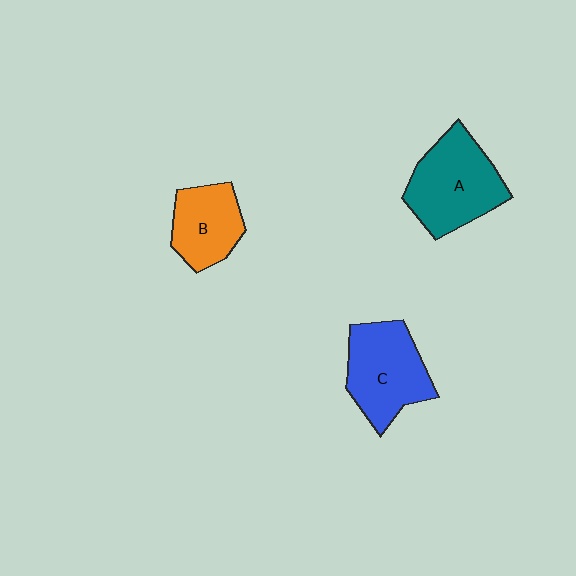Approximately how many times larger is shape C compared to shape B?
Approximately 1.4 times.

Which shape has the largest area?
Shape A (teal).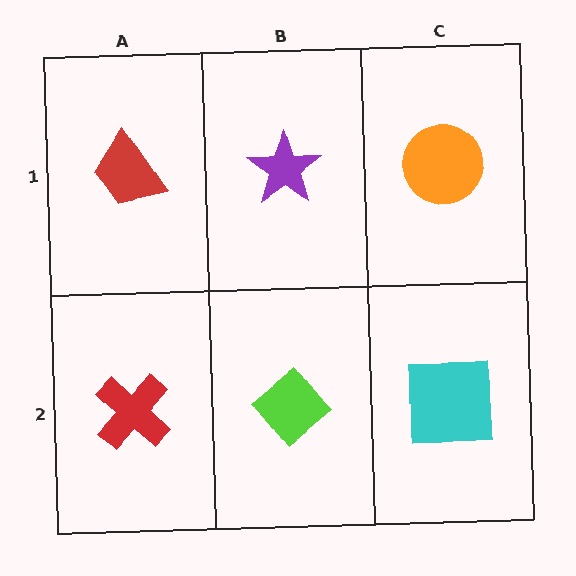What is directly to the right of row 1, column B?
An orange circle.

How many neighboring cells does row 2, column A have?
2.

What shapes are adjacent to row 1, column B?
A lime diamond (row 2, column B), a red trapezoid (row 1, column A), an orange circle (row 1, column C).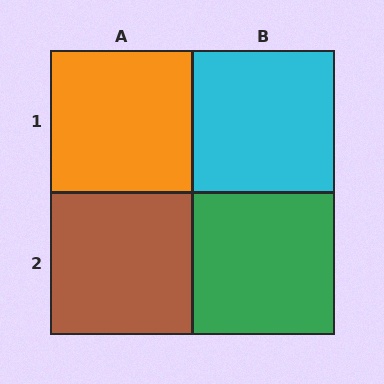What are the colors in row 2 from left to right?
Brown, green.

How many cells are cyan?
1 cell is cyan.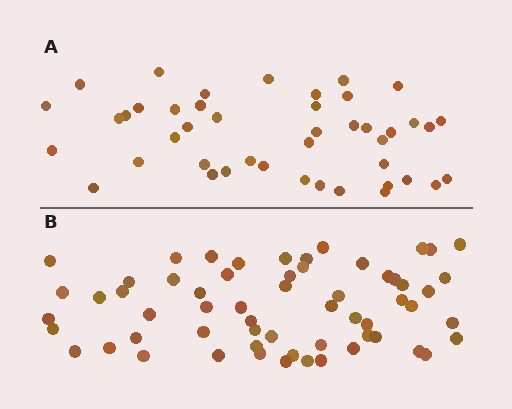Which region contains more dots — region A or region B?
Region B (the bottom region) has more dots.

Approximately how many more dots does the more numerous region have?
Region B has approximately 15 more dots than region A.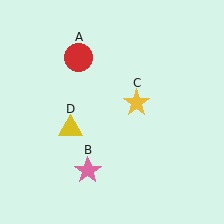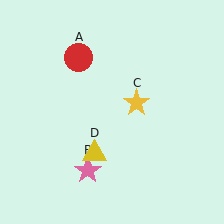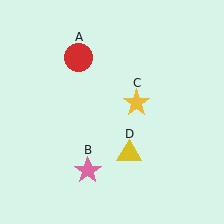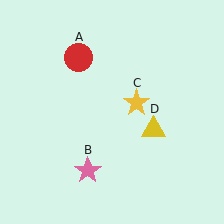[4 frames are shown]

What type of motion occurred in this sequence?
The yellow triangle (object D) rotated counterclockwise around the center of the scene.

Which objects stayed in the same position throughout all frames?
Red circle (object A) and pink star (object B) and yellow star (object C) remained stationary.